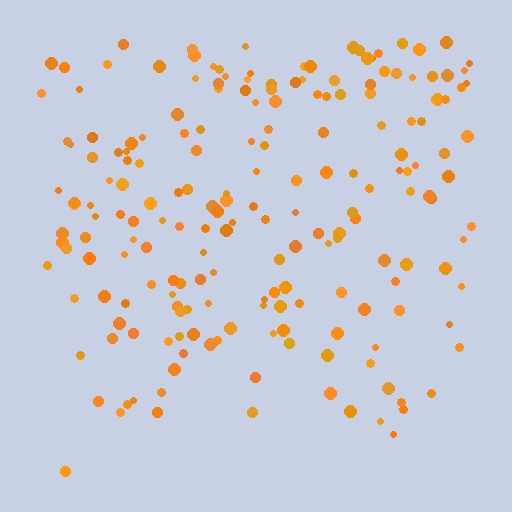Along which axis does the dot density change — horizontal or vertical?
Vertical.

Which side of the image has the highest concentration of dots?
The top.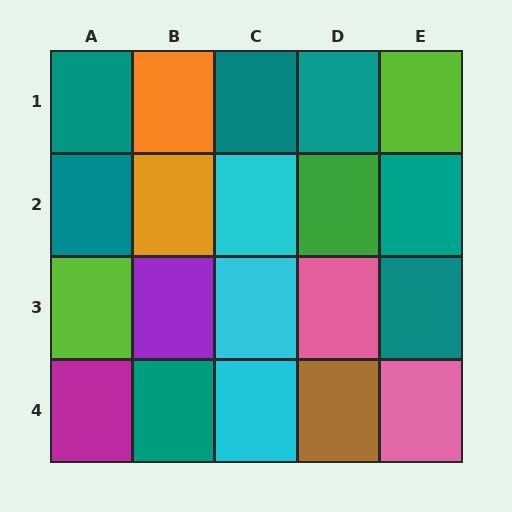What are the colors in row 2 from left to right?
Teal, orange, cyan, green, teal.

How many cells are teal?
7 cells are teal.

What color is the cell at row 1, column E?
Lime.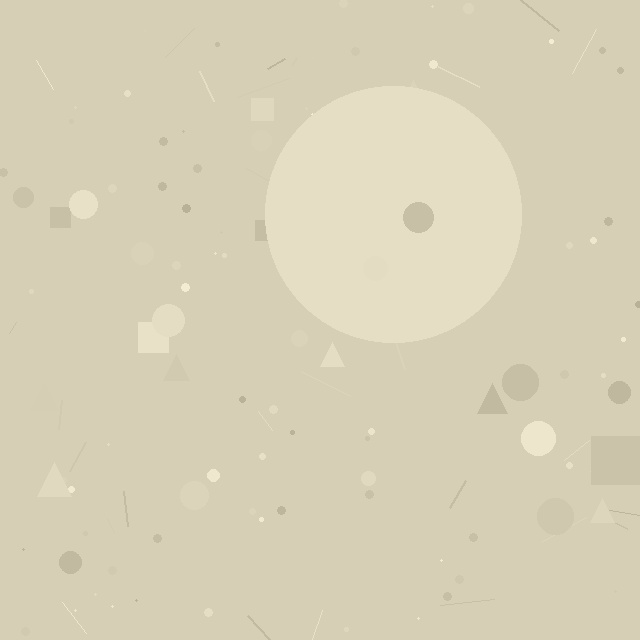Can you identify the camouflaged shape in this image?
The camouflaged shape is a circle.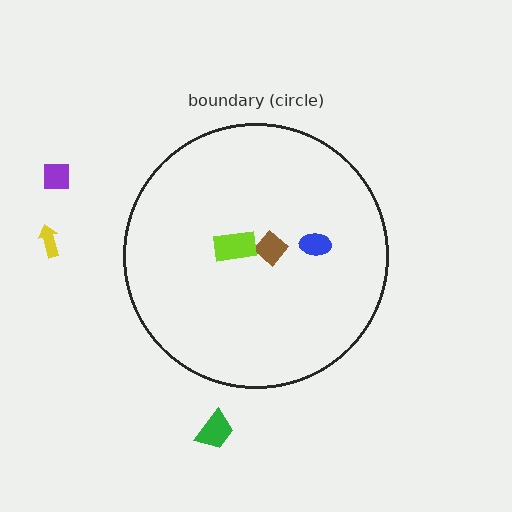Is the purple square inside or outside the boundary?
Outside.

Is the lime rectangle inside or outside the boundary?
Inside.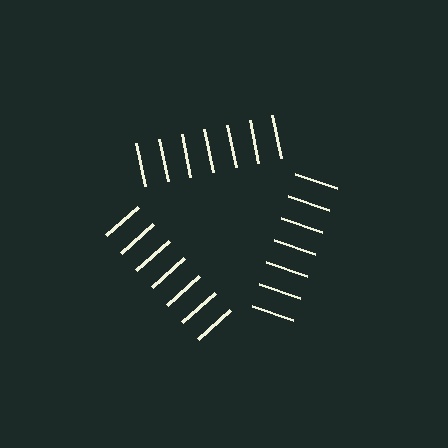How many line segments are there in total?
21 — 7 along each of the 3 edges.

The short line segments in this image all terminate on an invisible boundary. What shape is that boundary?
An illusory triangle — the line segments terminate on its edges but no continuous stroke is drawn.